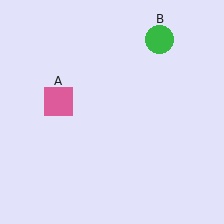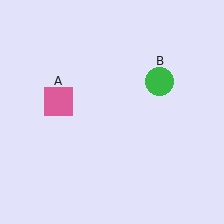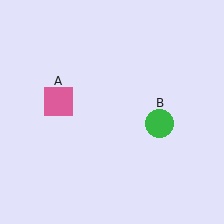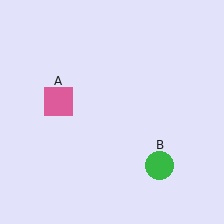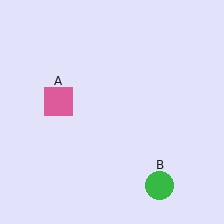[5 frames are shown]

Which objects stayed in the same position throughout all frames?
Pink square (object A) remained stationary.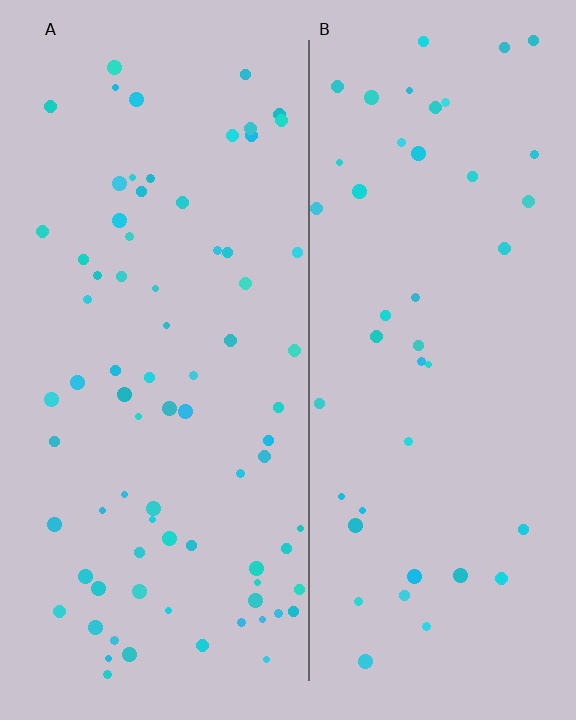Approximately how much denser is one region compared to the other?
Approximately 1.7× — region A over region B.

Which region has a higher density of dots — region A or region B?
A (the left).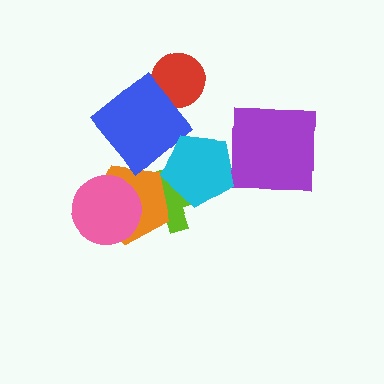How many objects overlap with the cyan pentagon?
1 object overlaps with the cyan pentagon.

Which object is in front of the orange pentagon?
The pink circle is in front of the orange pentagon.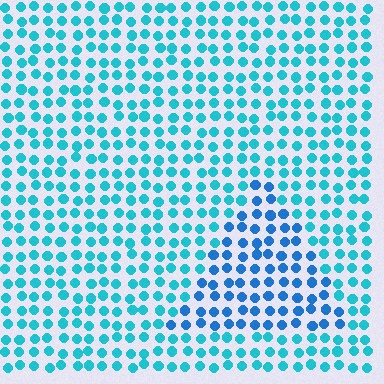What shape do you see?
I see a triangle.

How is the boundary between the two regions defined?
The boundary is defined purely by a slight shift in hue (about 27 degrees). Spacing, size, and orientation are identical on both sides.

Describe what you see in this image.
The image is filled with small cyan elements in a uniform arrangement. A triangle-shaped region is visible where the elements are tinted to a slightly different hue, forming a subtle color boundary.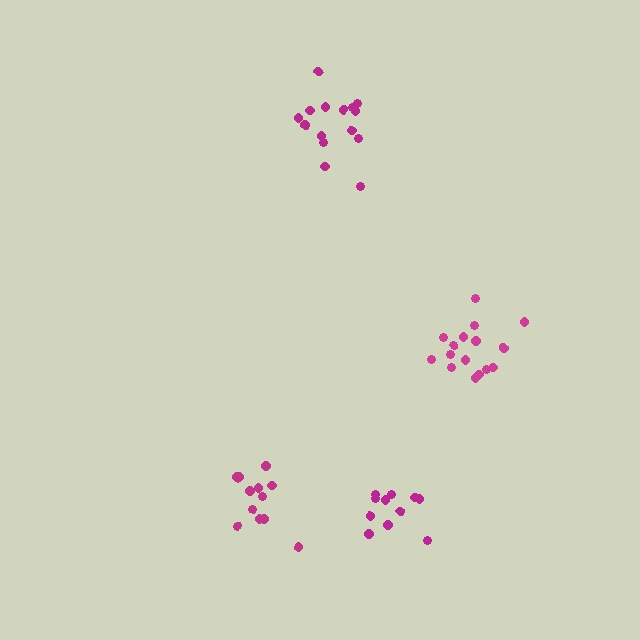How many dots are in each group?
Group 1: 12 dots, Group 2: 15 dots, Group 3: 16 dots, Group 4: 11 dots (54 total).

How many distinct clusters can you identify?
There are 4 distinct clusters.